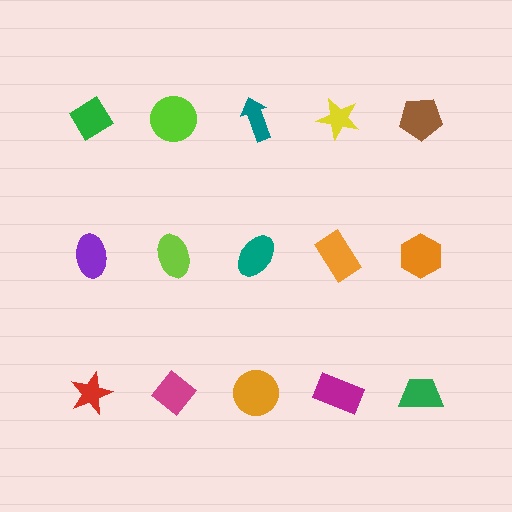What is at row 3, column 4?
A magenta rectangle.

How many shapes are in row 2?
5 shapes.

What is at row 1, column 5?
A brown pentagon.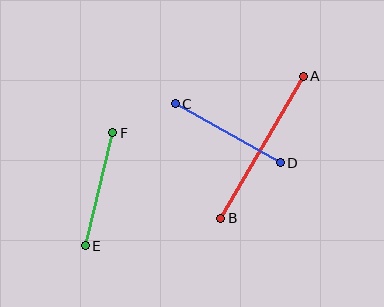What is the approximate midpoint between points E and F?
The midpoint is at approximately (99, 189) pixels.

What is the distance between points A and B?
The distance is approximately 164 pixels.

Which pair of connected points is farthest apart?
Points A and B are farthest apart.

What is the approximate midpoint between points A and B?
The midpoint is at approximately (262, 147) pixels.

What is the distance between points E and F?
The distance is approximately 116 pixels.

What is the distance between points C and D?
The distance is approximately 120 pixels.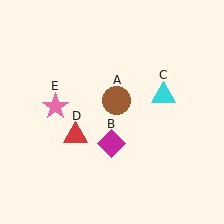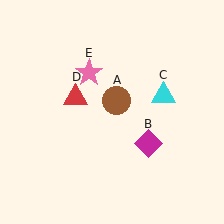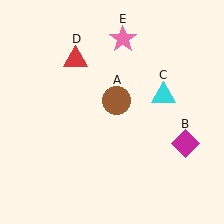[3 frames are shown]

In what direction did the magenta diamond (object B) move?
The magenta diamond (object B) moved right.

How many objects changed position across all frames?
3 objects changed position: magenta diamond (object B), red triangle (object D), pink star (object E).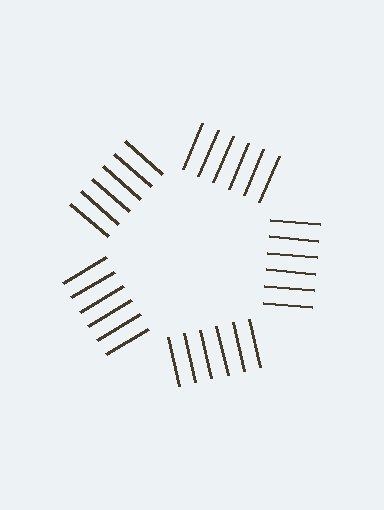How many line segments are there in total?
30 — 6 along each of the 5 edges.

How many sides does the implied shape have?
5 sides — the line-ends trace a pentagon.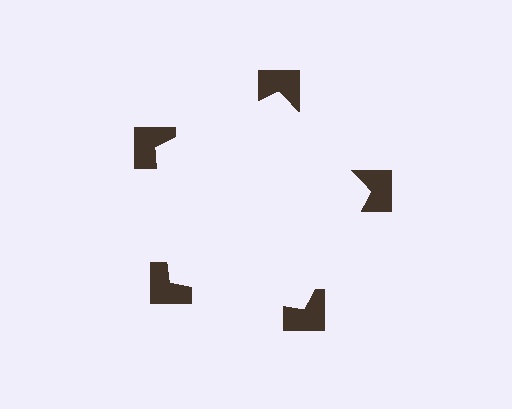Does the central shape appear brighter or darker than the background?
It typically appears slightly brighter than the background, even though no actual brightness change is drawn.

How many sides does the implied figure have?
5 sides.